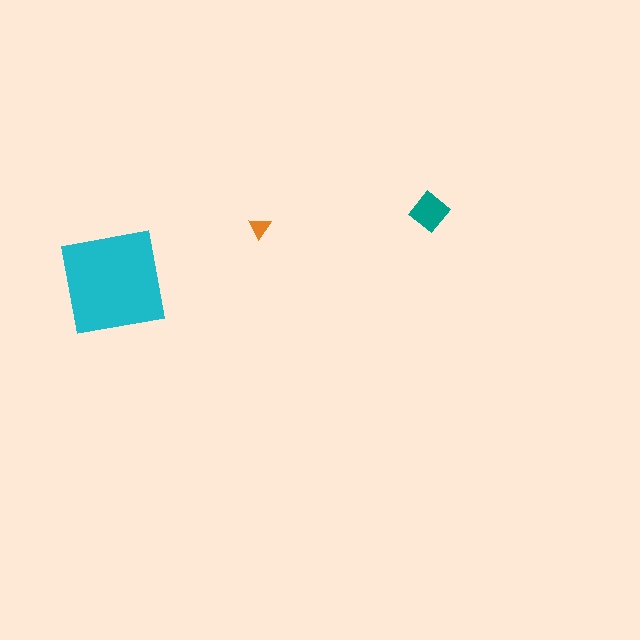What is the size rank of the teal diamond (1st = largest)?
2nd.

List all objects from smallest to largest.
The orange triangle, the teal diamond, the cyan square.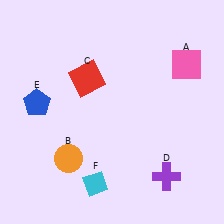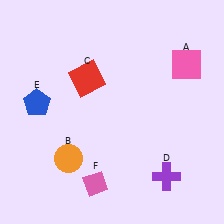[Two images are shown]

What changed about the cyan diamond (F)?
In Image 1, F is cyan. In Image 2, it changed to pink.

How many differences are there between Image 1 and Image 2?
There is 1 difference between the two images.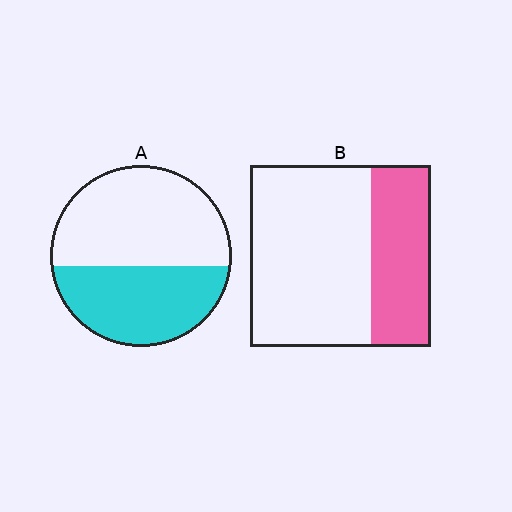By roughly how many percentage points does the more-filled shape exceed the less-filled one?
By roughly 10 percentage points (A over B).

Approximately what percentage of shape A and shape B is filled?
A is approximately 45% and B is approximately 35%.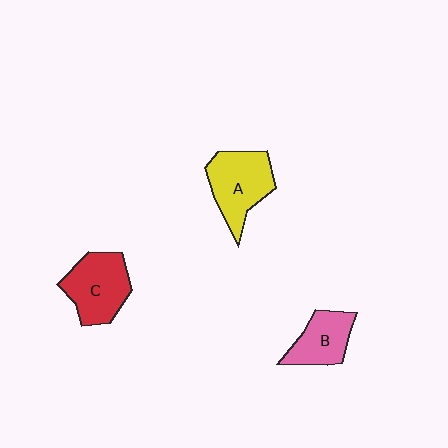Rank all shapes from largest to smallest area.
From largest to smallest: A (yellow), C (red), B (pink).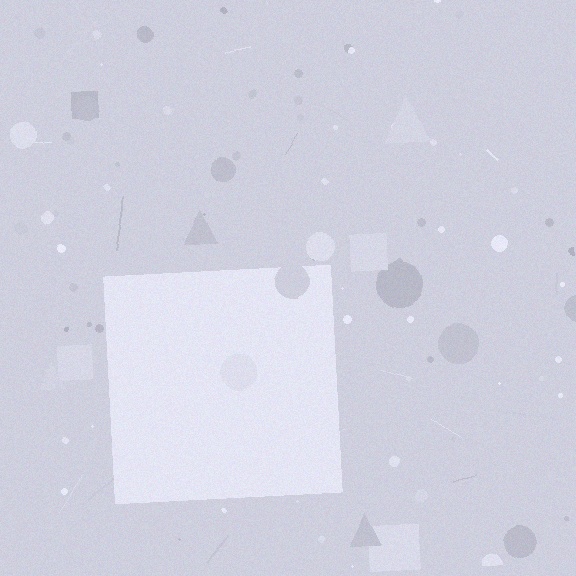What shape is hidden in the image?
A square is hidden in the image.